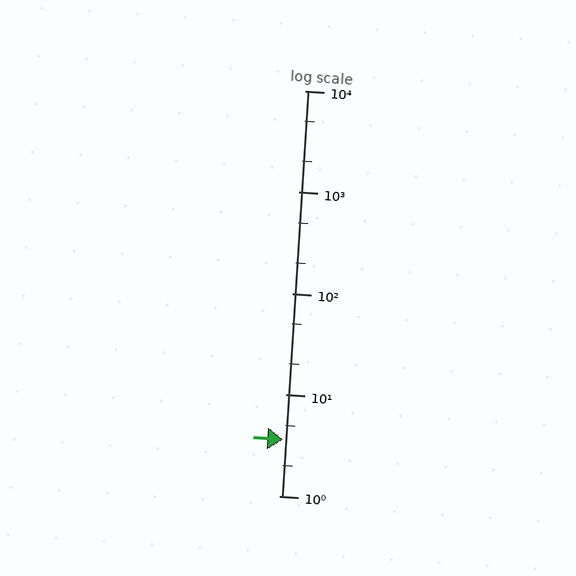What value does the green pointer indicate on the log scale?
The pointer indicates approximately 3.6.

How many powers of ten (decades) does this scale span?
The scale spans 4 decades, from 1 to 10000.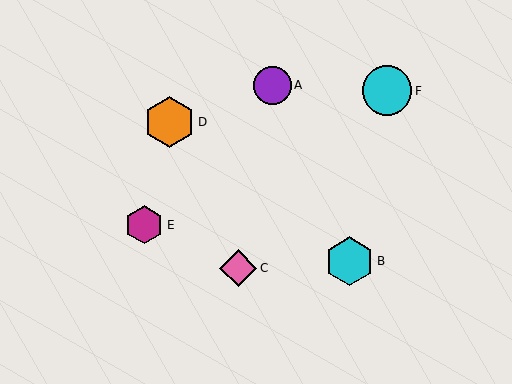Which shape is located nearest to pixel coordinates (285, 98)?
The purple circle (labeled A) at (272, 85) is nearest to that location.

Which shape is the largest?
The orange hexagon (labeled D) is the largest.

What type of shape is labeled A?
Shape A is a purple circle.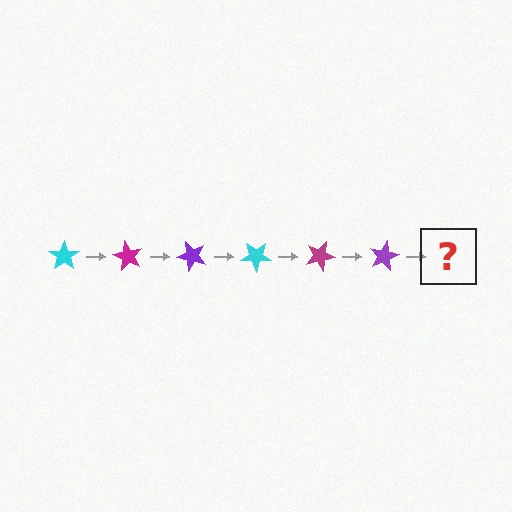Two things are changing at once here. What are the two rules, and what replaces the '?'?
The two rules are that it rotates 60 degrees each step and the color cycles through cyan, magenta, and purple. The '?' should be a cyan star, rotated 360 degrees from the start.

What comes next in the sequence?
The next element should be a cyan star, rotated 360 degrees from the start.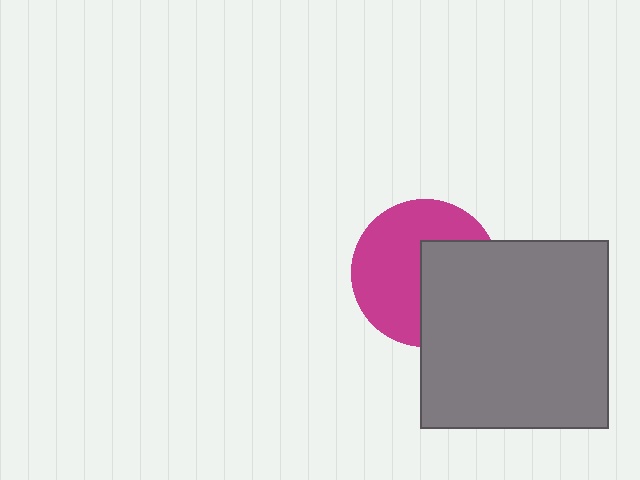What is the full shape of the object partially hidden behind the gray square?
The partially hidden object is a magenta circle.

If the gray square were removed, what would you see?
You would see the complete magenta circle.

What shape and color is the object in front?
The object in front is a gray square.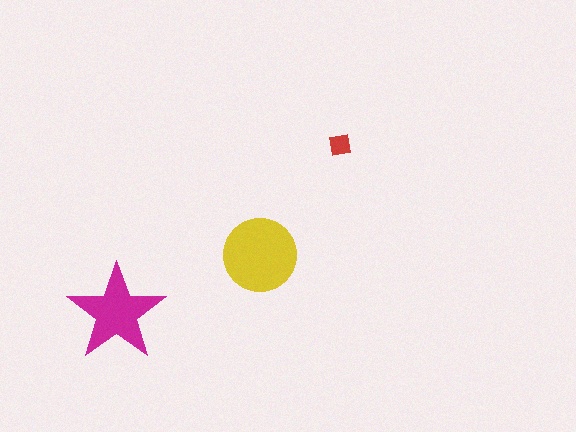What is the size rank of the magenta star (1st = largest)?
2nd.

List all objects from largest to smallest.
The yellow circle, the magenta star, the red square.